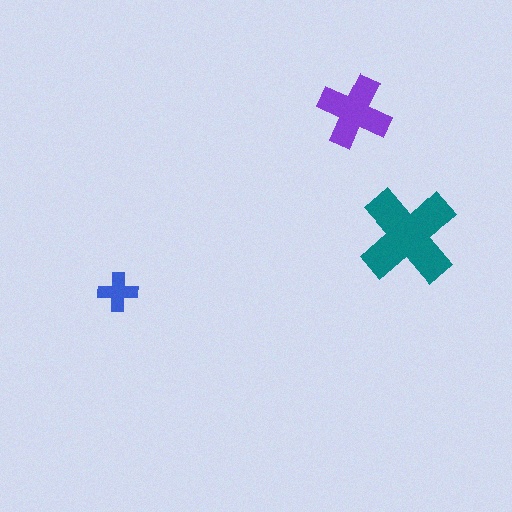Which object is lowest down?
The blue cross is bottommost.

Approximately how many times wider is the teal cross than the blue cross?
About 2.5 times wider.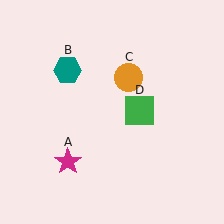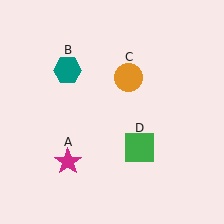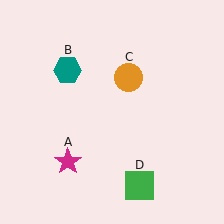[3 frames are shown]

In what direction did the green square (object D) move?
The green square (object D) moved down.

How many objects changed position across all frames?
1 object changed position: green square (object D).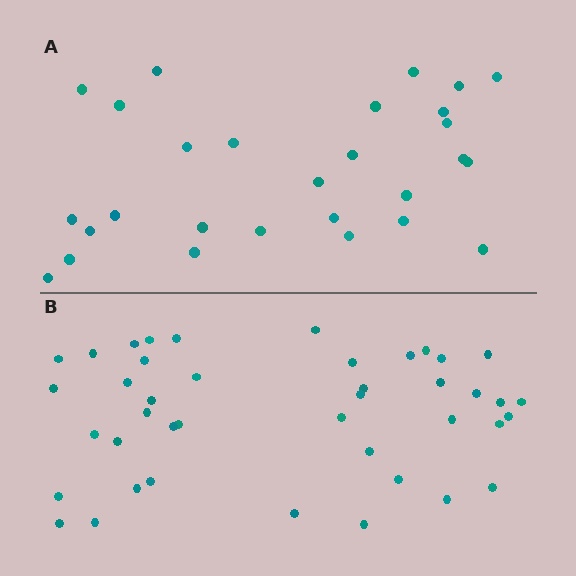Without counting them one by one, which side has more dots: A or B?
Region B (the bottom region) has more dots.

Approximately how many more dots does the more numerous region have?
Region B has approximately 15 more dots than region A.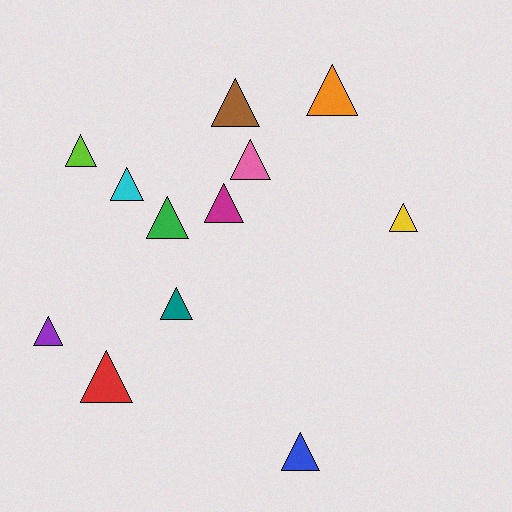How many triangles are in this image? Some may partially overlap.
There are 12 triangles.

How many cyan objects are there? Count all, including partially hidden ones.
There is 1 cyan object.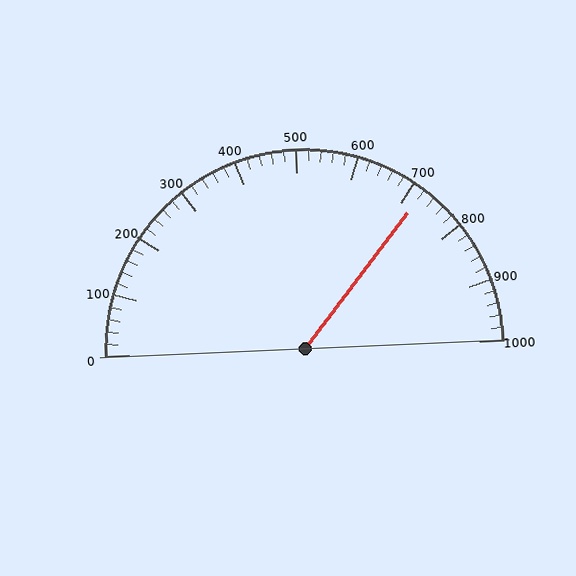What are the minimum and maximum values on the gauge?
The gauge ranges from 0 to 1000.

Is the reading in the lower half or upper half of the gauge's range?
The reading is in the upper half of the range (0 to 1000).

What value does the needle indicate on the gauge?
The needle indicates approximately 720.